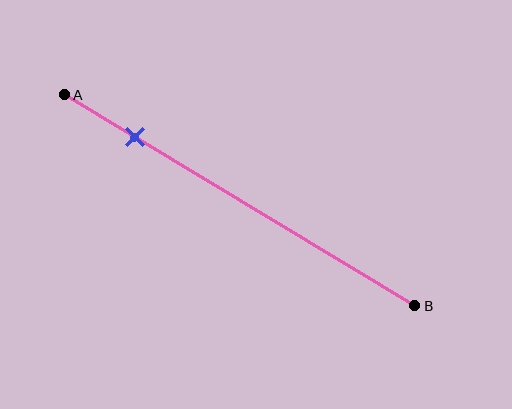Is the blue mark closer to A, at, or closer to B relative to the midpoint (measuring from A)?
The blue mark is closer to point A than the midpoint of segment AB.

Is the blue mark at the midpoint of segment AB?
No, the mark is at about 20% from A, not at the 50% midpoint.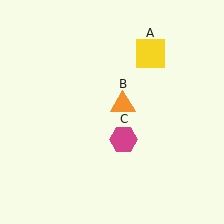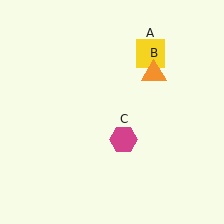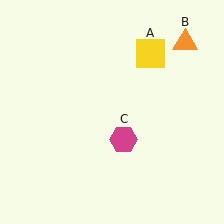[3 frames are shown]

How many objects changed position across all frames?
1 object changed position: orange triangle (object B).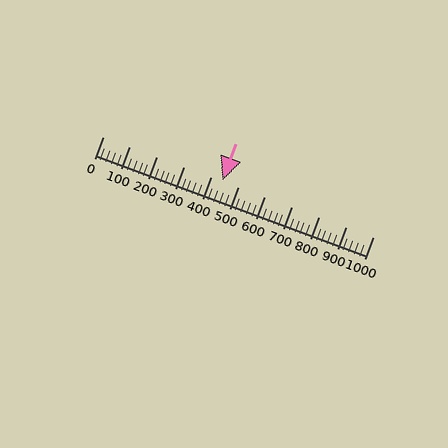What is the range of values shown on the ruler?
The ruler shows values from 0 to 1000.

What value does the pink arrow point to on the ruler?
The pink arrow points to approximately 442.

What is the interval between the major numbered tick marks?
The major tick marks are spaced 100 units apart.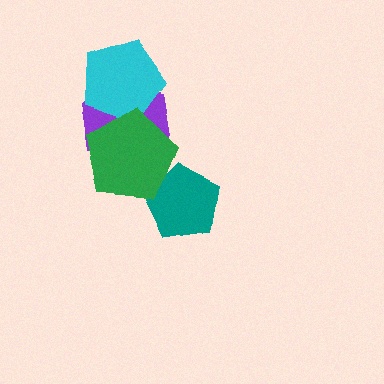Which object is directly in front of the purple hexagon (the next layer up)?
The cyan pentagon is directly in front of the purple hexagon.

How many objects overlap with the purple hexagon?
2 objects overlap with the purple hexagon.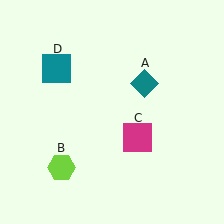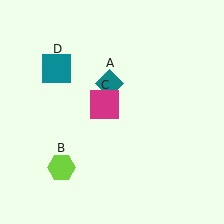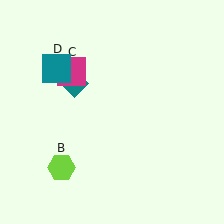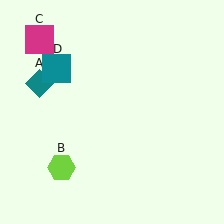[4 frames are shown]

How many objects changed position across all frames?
2 objects changed position: teal diamond (object A), magenta square (object C).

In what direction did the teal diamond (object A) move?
The teal diamond (object A) moved left.